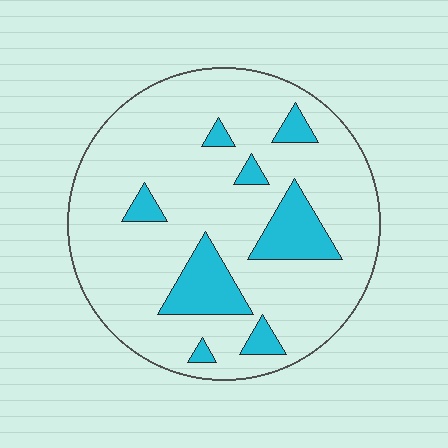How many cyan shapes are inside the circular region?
8.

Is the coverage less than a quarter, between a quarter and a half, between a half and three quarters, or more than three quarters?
Less than a quarter.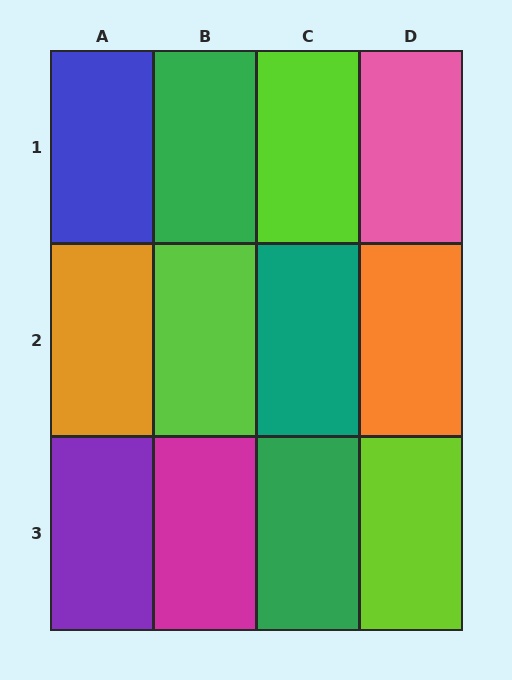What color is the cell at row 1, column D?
Pink.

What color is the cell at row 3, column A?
Purple.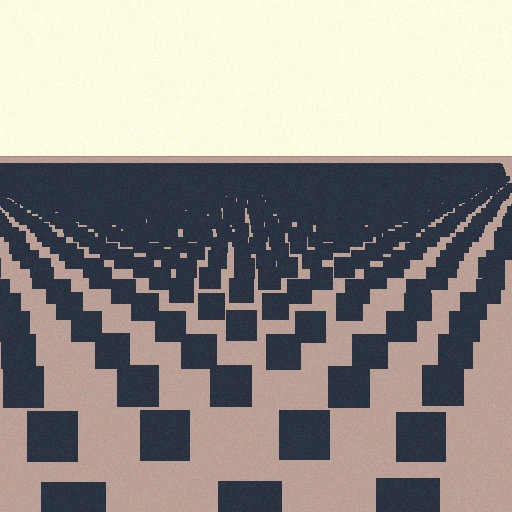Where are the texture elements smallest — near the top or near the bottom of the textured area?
Near the top.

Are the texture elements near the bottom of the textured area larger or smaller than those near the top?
Larger. Near the bottom, elements are closer to the viewer and appear at a bigger on-screen size.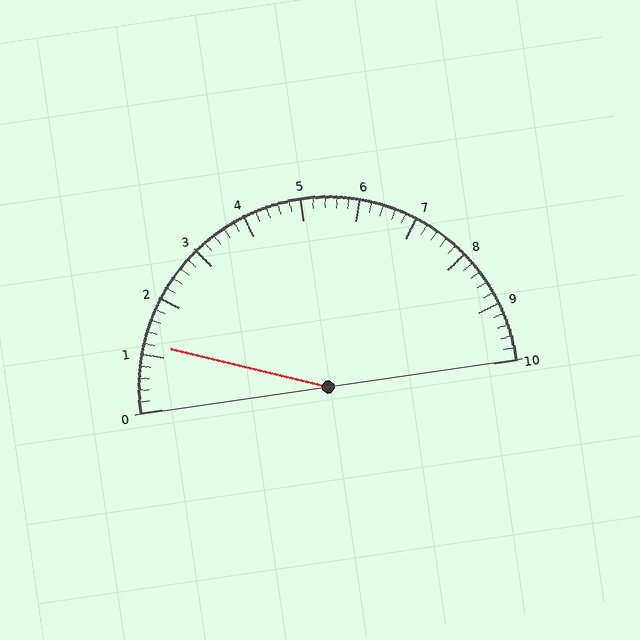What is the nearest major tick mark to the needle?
The nearest major tick mark is 1.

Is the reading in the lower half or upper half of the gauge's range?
The reading is in the lower half of the range (0 to 10).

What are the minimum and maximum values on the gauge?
The gauge ranges from 0 to 10.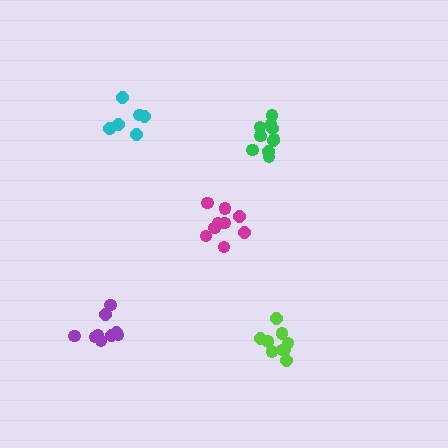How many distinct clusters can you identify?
There are 5 distinct clusters.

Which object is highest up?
The cyan cluster is topmost.